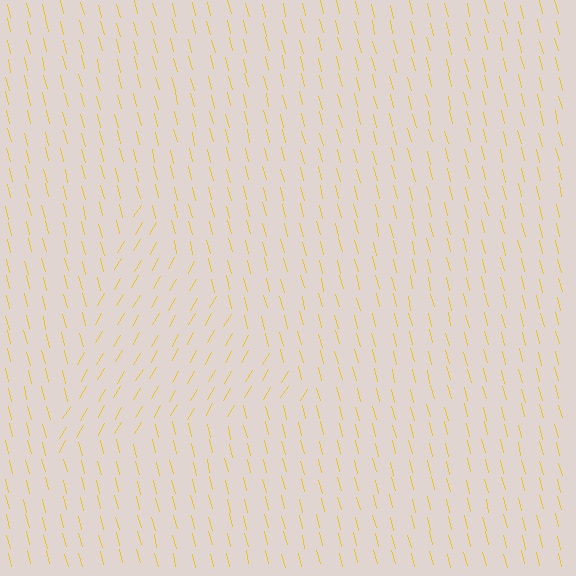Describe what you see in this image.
The image is filled with small yellow line segments. A triangle region in the image has lines oriented differently from the surrounding lines, creating a visible texture boundary.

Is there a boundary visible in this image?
Yes, there is a texture boundary formed by a change in line orientation.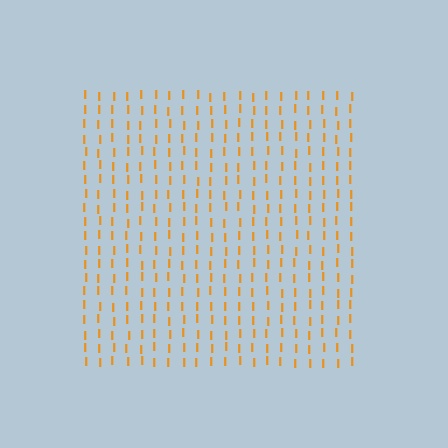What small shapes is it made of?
It is made of small letter I's.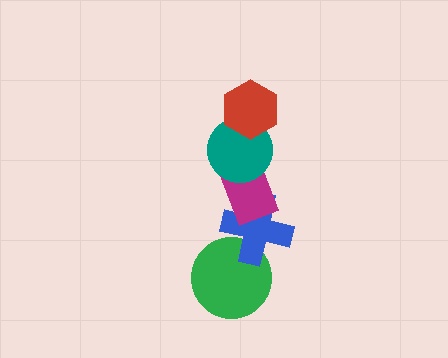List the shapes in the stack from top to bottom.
From top to bottom: the red hexagon, the teal circle, the magenta rectangle, the blue cross, the green circle.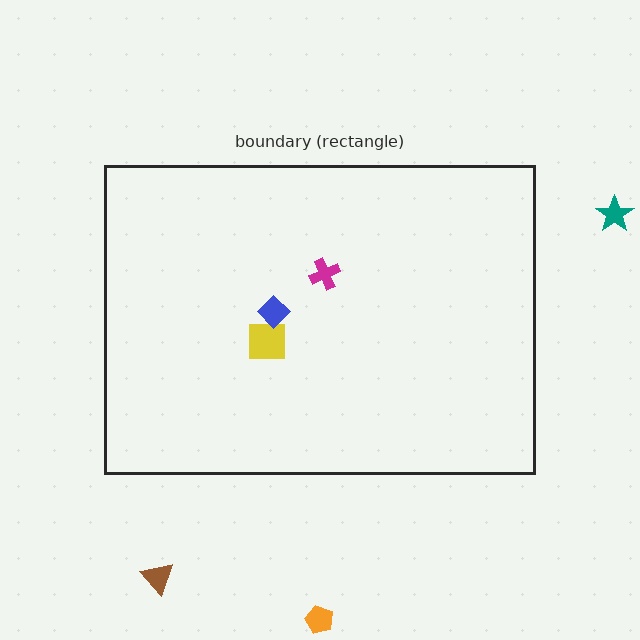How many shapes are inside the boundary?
3 inside, 3 outside.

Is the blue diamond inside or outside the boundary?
Inside.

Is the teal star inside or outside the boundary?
Outside.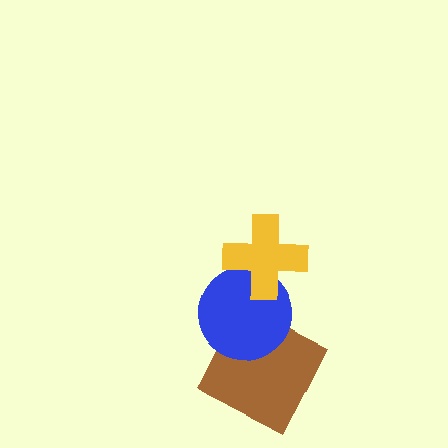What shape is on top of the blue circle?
The yellow cross is on top of the blue circle.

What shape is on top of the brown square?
The blue circle is on top of the brown square.